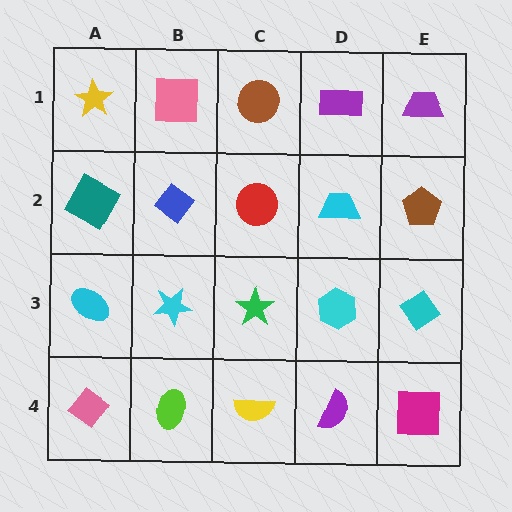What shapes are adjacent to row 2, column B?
A pink square (row 1, column B), a cyan star (row 3, column B), a teal square (row 2, column A), a red circle (row 2, column C).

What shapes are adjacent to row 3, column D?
A cyan trapezoid (row 2, column D), a purple semicircle (row 4, column D), a green star (row 3, column C), a cyan diamond (row 3, column E).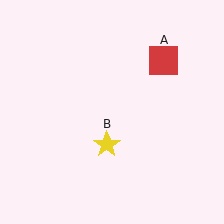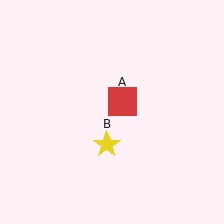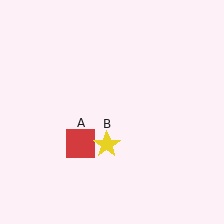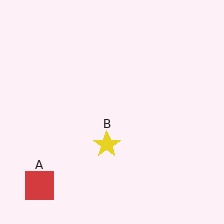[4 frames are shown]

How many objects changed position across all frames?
1 object changed position: red square (object A).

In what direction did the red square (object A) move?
The red square (object A) moved down and to the left.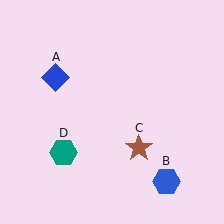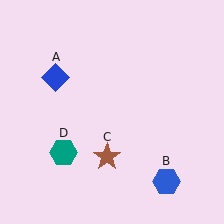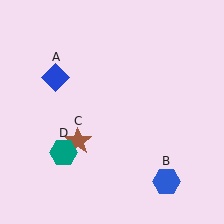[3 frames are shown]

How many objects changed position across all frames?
1 object changed position: brown star (object C).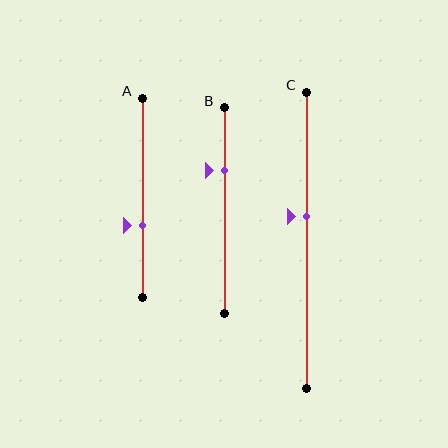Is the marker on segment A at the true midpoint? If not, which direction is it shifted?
No, the marker on segment A is shifted downward by about 14% of the segment length.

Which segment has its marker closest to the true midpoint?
Segment C has its marker closest to the true midpoint.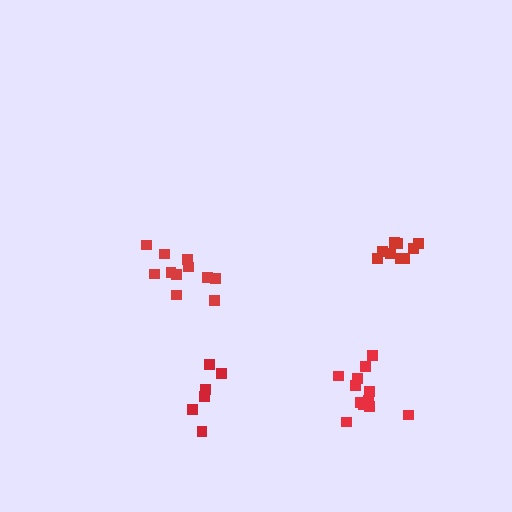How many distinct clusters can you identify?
There are 4 distinct clusters.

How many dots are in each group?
Group 1: 12 dots, Group 2: 11 dots, Group 3: 9 dots, Group 4: 6 dots (38 total).